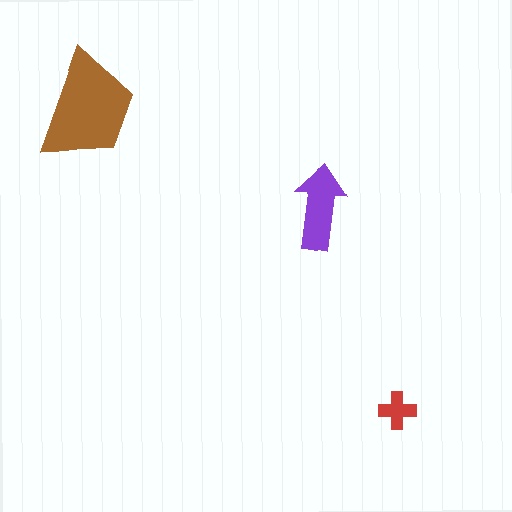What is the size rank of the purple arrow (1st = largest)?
2nd.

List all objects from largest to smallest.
The brown trapezoid, the purple arrow, the red cross.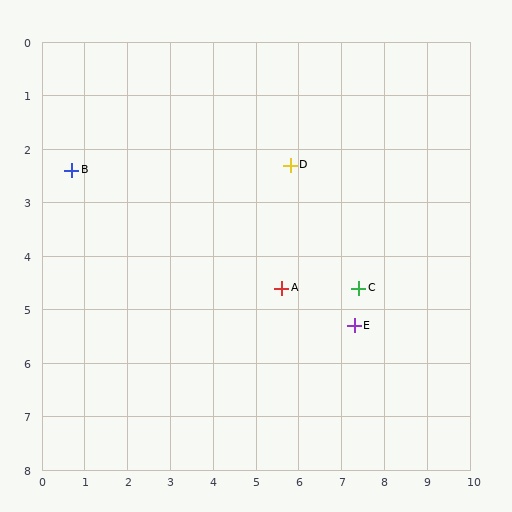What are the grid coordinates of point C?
Point C is at approximately (7.4, 4.6).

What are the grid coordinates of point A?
Point A is at approximately (5.6, 4.6).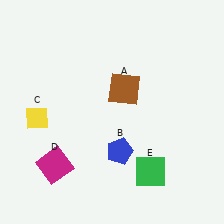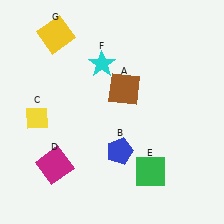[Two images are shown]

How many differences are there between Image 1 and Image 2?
There are 2 differences between the two images.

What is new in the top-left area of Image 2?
A yellow square (G) was added in the top-left area of Image 2.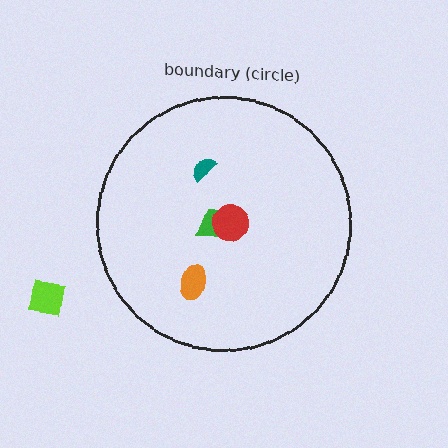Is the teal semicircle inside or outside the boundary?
Inside.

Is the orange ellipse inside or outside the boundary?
Inside.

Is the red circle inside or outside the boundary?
Inside.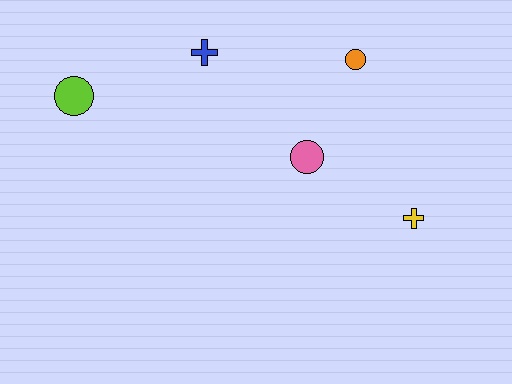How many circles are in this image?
There are 3 circles.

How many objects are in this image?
There are 5 objects.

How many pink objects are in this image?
There is 1 pink object.